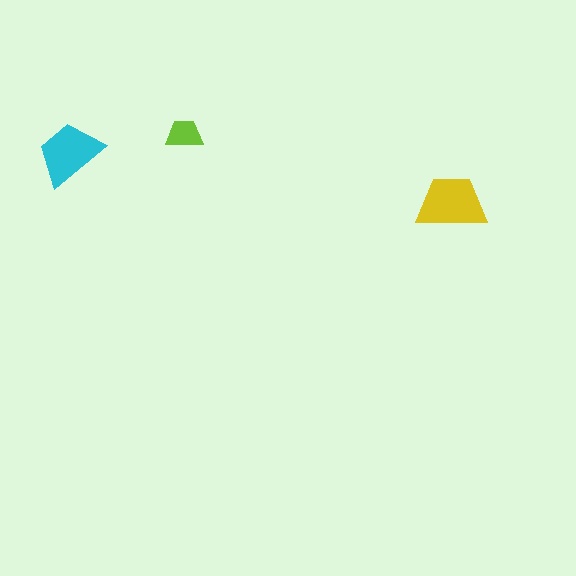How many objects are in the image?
There are 3 objects in the image.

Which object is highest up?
The lime trapezoid is topmost.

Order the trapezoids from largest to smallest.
the yellow one, the cyan one, the lime one.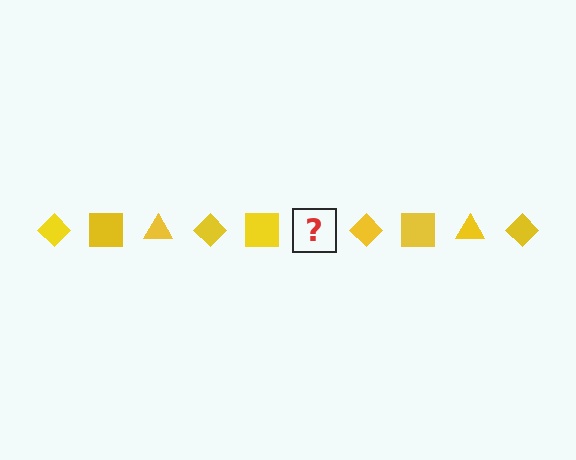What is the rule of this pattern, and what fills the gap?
The rule is that the pattern cycles through diamond, square, triangle shapes in yellow. The gap should be filled with a yellow triangle.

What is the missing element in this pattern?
The missing element is a yellow triangle.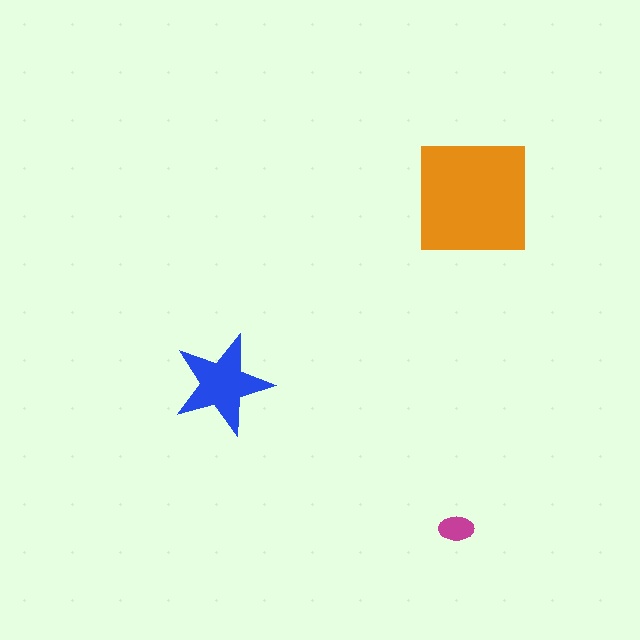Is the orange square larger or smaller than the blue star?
Larger.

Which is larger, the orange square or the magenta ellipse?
The orange square.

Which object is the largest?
The orange square.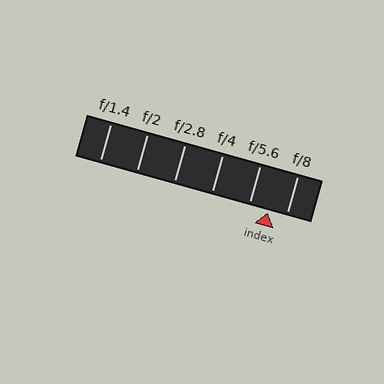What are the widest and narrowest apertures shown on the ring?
The widest aperture shown is f/1.4 and the narrowest is f/8.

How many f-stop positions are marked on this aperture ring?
There are 6 f-stop positions marked.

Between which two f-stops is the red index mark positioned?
The index mark is between f/5.6 and f/8.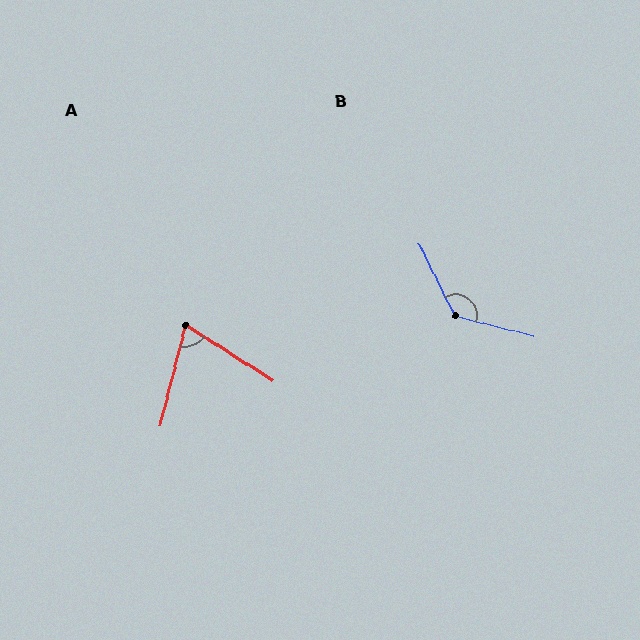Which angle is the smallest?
A, at approximately 71 degrees.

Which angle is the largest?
B, at approximately 131 degrees.